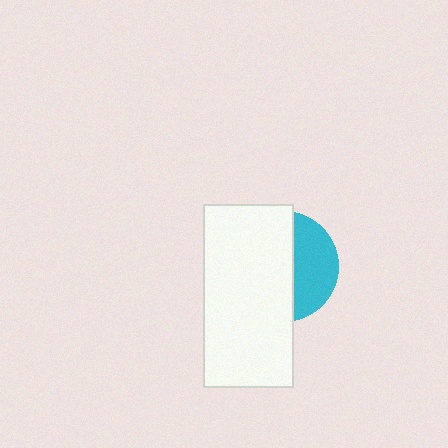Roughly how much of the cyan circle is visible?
A small part of it is visible (roughly 39%).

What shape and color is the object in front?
The object in front is a white rectangle.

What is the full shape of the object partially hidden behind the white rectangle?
The partially hidden object is a cyan circle.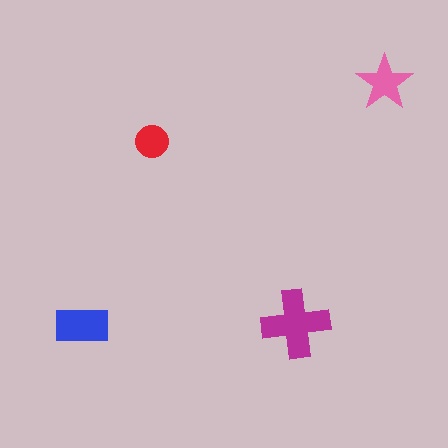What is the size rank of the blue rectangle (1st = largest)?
2nd.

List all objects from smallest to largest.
The red circle, the pink star, the blue rectangle, the magenta cross.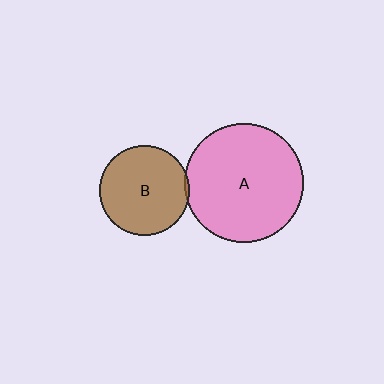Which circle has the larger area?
Circle A (pink).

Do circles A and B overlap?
Yes.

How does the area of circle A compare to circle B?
Approximately 1.7 times.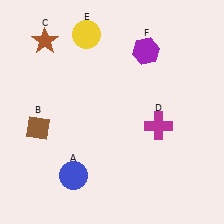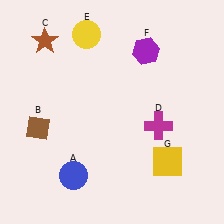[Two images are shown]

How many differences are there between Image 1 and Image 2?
There is 1 difference between the two images.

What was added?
A yellow square (G) was added in Image 2.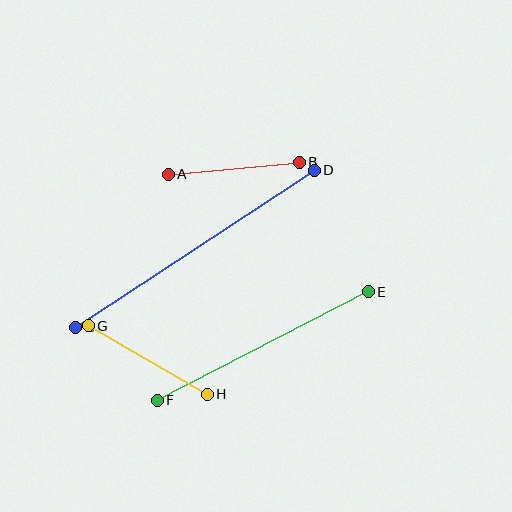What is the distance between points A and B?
The distance is approximately 132 pixels.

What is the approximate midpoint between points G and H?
The midpoint is at approximately (148, 360) pixels.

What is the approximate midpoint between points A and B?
The midpoint is at approximately (234, 168) pixels.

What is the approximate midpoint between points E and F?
The midpoint is at approximately (263, 346) pixels.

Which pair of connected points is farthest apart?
Points C and D are farthest apart.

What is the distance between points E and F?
The distance is approximately 237 pixels.